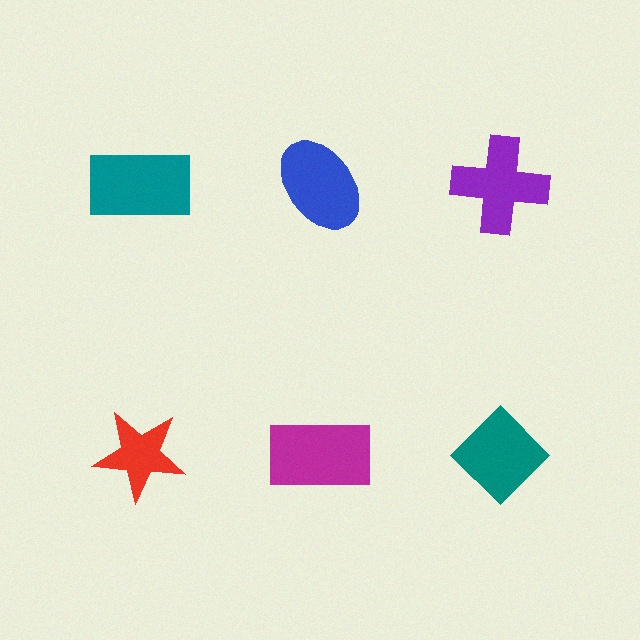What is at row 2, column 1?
A red star.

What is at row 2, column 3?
A teal diamond.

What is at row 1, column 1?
A teal rectangle.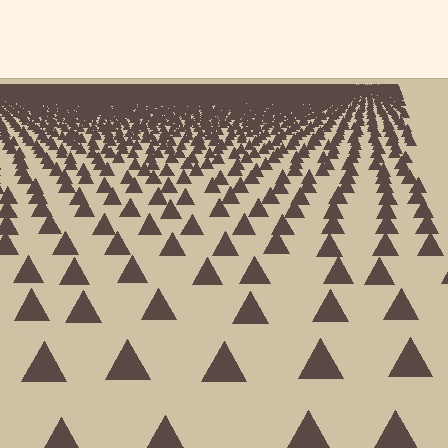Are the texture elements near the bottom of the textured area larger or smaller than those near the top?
Larger. Near the bottom, elements are closer to the viewer and appear at a bigger on-screen size.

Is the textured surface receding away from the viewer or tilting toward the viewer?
The surface is receding away from the viewer. Texture elements get smaller and denser toward the top.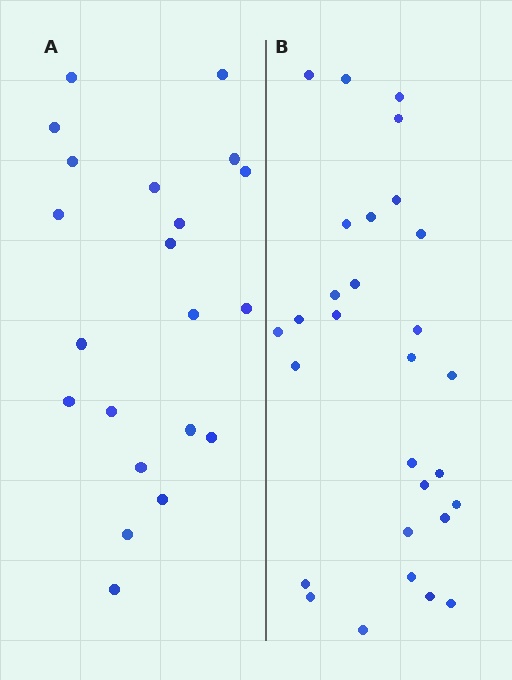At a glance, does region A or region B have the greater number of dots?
Region B (the right region) has more dots.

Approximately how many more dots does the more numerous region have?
Region B has roughly 8 or so more dots than region A.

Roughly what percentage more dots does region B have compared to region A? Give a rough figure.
About 40% more.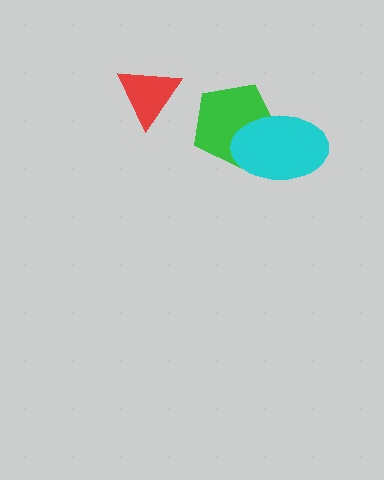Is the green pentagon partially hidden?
Yes, it is partially covered by another shape.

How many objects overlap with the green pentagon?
1 object overlaps with the green pentagon.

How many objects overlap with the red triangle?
0 objects overlap with the red triangle.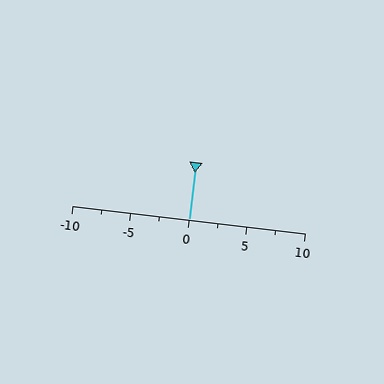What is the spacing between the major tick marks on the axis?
The major ticks are spaced 5 apart.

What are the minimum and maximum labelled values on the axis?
The axis runs from -10 to 10.